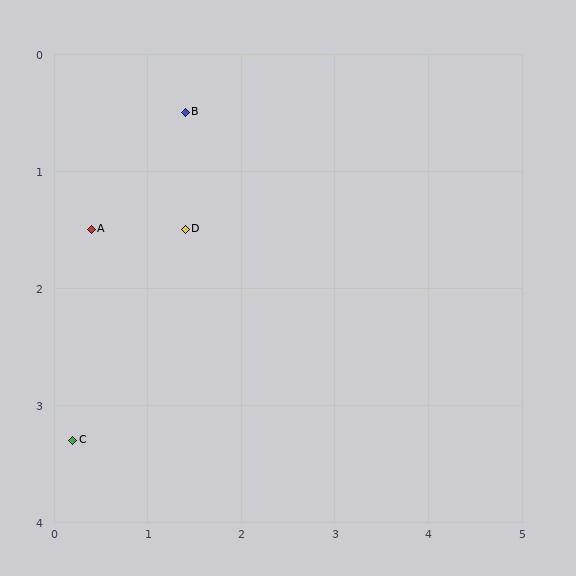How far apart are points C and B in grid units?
Points C and B are about 3.0 grid units apart.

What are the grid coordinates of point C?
Point C is at approximately (0.2, 3.3).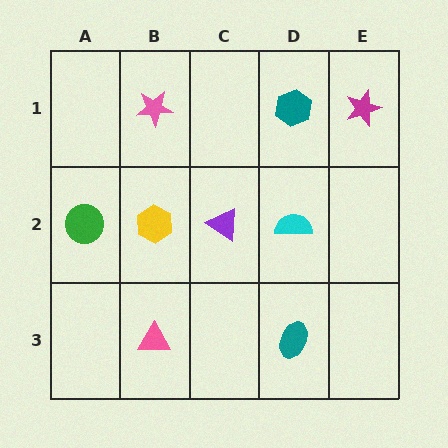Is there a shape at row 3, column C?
No, that cell is empty.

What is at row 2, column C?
A purple triangle.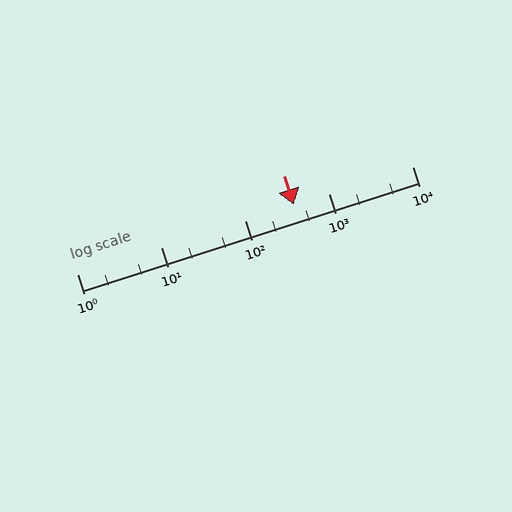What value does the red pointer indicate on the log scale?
The pointer indicates approximately 380.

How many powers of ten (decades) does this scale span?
The scale spans 4 decades, from 1 to 10000.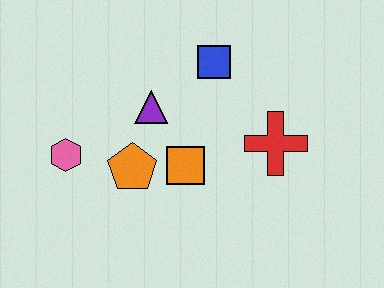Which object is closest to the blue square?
The purple triangle is closest to the blue square.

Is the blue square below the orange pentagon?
No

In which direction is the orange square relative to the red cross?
The orange square is to the left of the red cross.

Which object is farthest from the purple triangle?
The red cross is farthest from the purple triangle.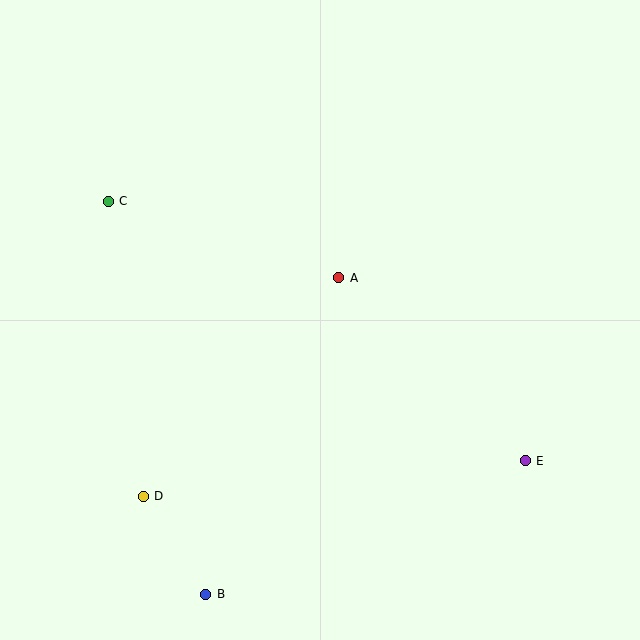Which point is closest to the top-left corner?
Point C is closest to the top-left corner.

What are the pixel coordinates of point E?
Point E is at (525, 461).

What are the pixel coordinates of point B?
Point B is at (206, 594).